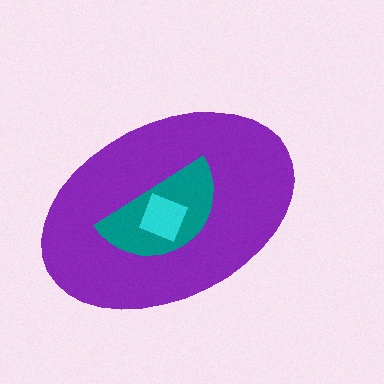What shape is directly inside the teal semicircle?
The cyan diamond.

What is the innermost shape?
The cyan diamond.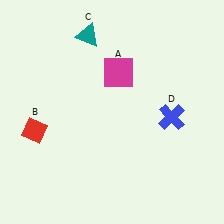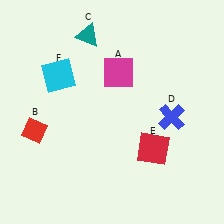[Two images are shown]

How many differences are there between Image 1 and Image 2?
There are 2 differences between the two images.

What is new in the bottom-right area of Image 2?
A red square (E) was added in the bottom-right area of Image 2.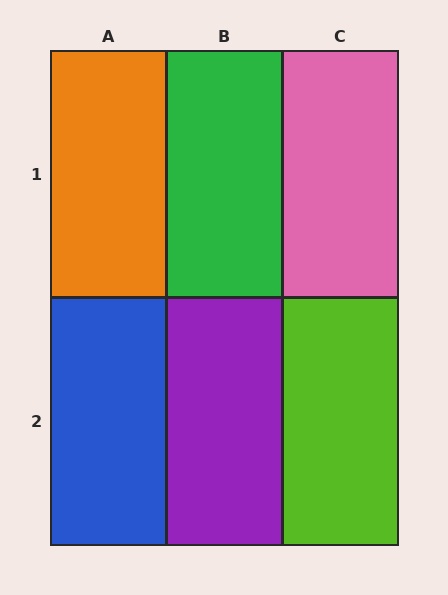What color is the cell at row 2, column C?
Lime.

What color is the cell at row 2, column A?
Blue.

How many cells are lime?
1 cell is lime.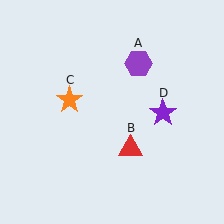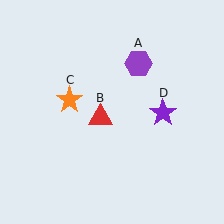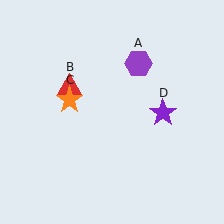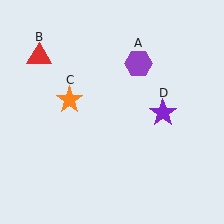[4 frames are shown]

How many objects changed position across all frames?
1 object changed position: red triangle (object B).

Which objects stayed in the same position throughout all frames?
Purple hexagon (object A) and orange star (object C) and purple star (object D) remained stationary.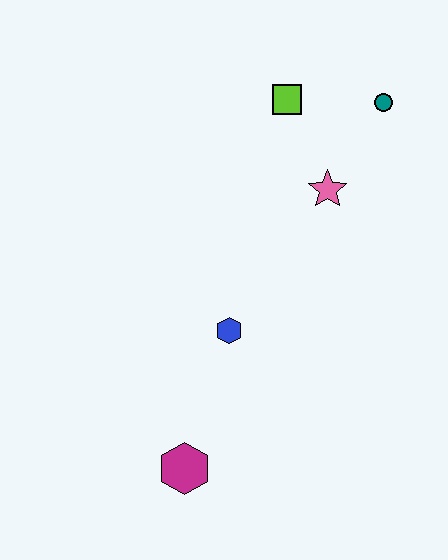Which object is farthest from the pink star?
The magenta hexagon is farthest from the pink star.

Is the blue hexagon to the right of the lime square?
No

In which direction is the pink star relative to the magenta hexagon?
The pink star is above the magenta hexagon.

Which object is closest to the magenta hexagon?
The blue hexagon is closest to the magenta hexagon.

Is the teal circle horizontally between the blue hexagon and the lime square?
No